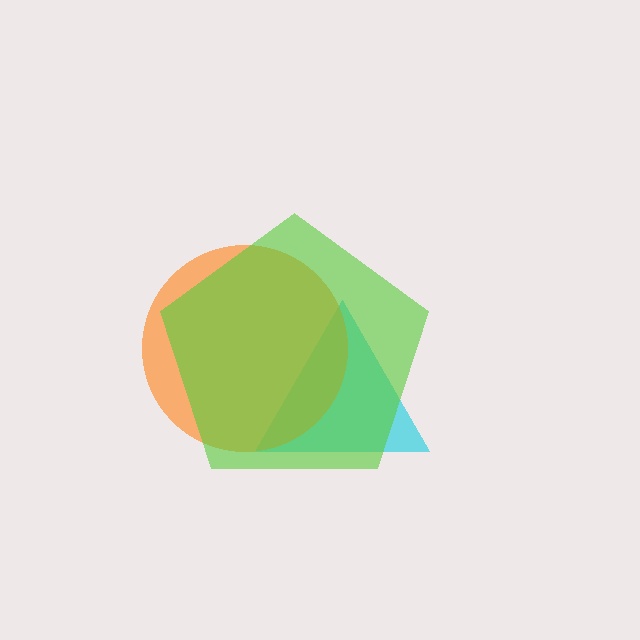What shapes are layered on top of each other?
The layered shapes are: a cyan triangle, an orange circle, a lime pentagon.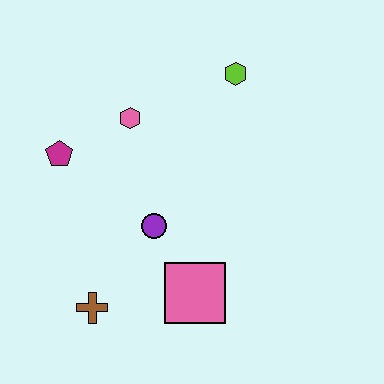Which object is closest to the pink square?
The purple circle is closest to the pink square.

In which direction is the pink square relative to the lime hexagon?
The pink square is below the lime hexagon.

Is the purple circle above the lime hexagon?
No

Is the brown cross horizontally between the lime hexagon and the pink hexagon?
No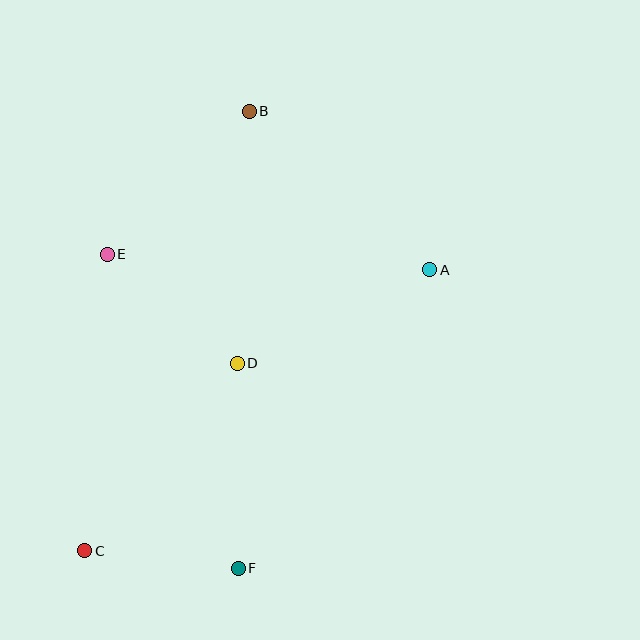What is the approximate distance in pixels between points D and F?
The distance between D and F is approximately 205 pixels.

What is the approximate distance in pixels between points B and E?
The distance between B and E is approximately 202 pixels.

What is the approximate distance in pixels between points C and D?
The distance between C and D is approximately 242 pixels.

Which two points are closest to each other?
Points C and F are closest to each other.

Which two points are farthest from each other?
Points B and C are farthest from each other.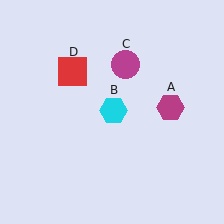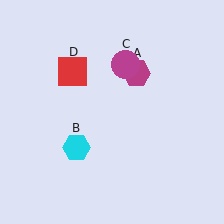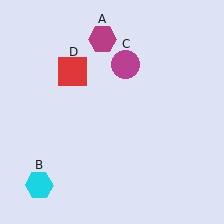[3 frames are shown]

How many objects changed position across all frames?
2 objects changed position: magenta hexagon (object A), cyan hexagon (object B).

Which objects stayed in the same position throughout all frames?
Magenta circle (object C) and red square (object D) remained stationary.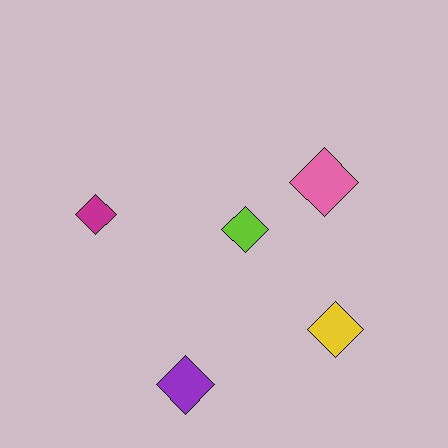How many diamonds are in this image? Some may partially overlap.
There are 5 diamonds.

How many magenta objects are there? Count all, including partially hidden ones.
There is 1 magenta object.